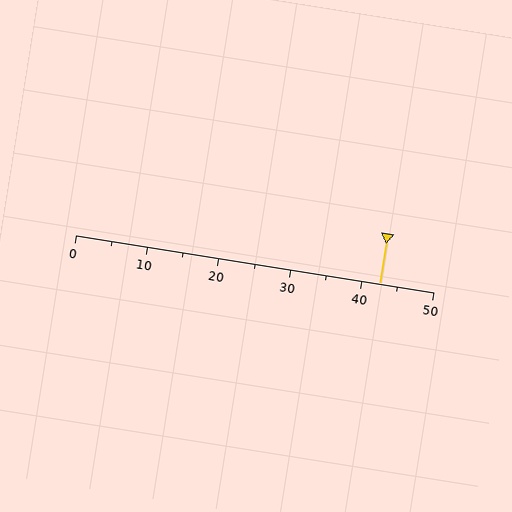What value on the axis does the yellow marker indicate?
The marker indicates approximately 42.5.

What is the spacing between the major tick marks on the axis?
The major ticks are spaced 10 apart.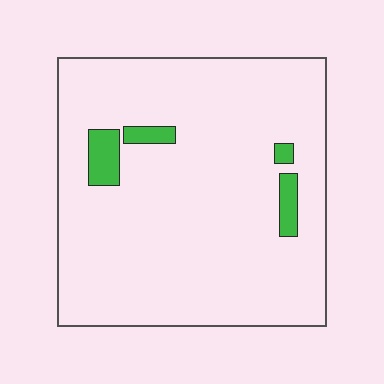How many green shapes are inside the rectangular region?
4.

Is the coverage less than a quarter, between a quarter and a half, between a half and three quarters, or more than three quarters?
Less than a quarter.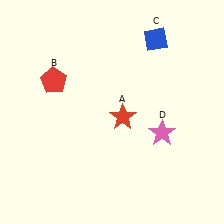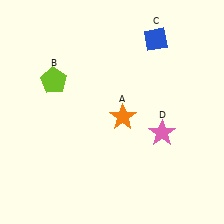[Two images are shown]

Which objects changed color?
A changed from red to orange. B changed from red to lime.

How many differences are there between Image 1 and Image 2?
There are 2 differences between the two images.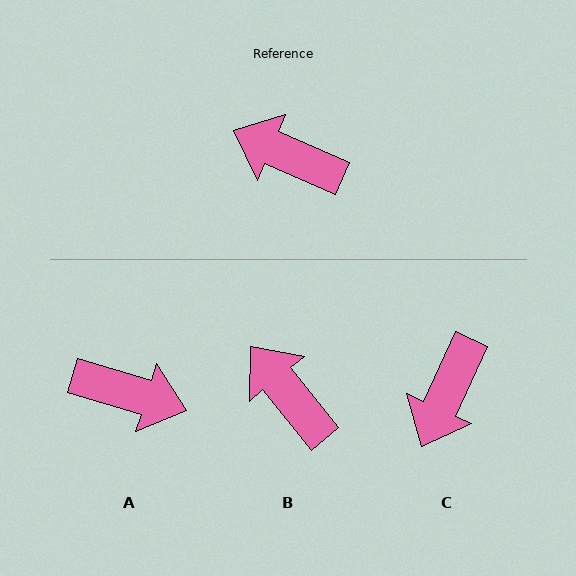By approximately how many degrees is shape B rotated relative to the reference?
Approximately 28 degrees clockwise.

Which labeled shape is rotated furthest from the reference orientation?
A, about 173 degrees away.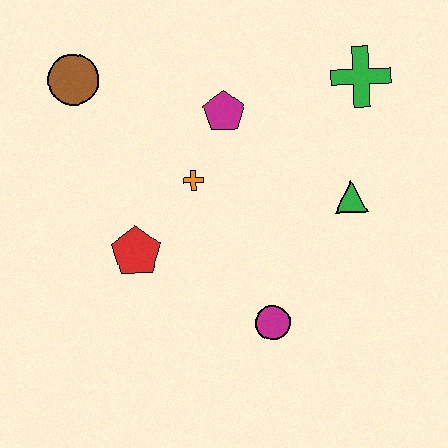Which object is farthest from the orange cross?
The green cross is farthest from the orange cross.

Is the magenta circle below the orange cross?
Yes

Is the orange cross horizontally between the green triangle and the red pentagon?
Yes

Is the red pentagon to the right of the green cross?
No